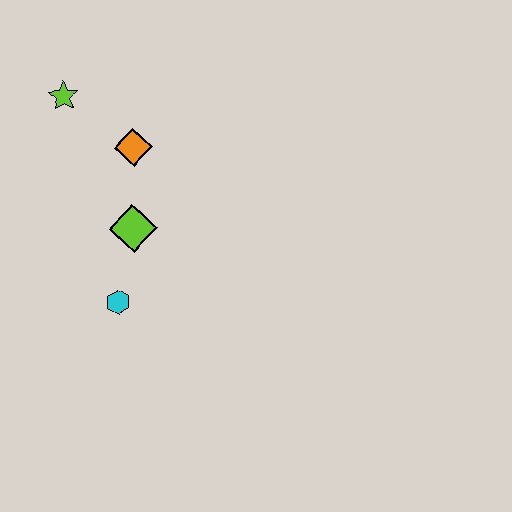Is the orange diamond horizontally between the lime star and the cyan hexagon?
No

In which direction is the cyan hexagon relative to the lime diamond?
The cyan hexagon is below the lime diamond.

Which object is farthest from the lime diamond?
The lime star is farthest from the lime diamond.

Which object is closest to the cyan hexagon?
The lime diamond is closest to the cyan hexagon.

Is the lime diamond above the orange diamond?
No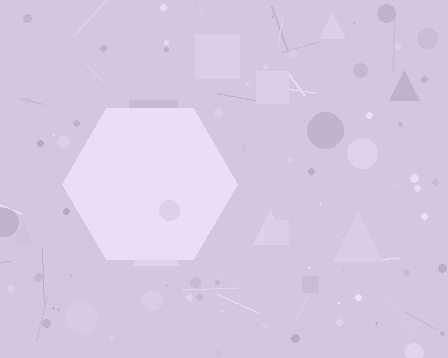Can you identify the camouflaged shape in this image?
The camouflaged shape is a hexagon.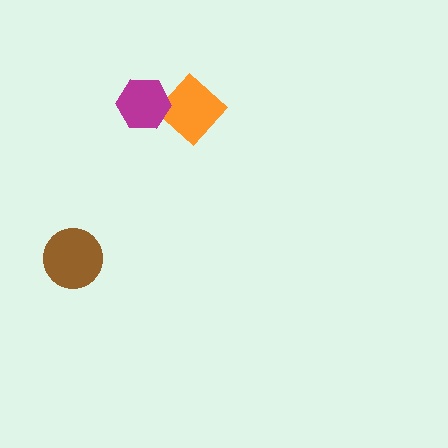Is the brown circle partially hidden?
No, no other shape covers it.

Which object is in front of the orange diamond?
The magenta hexagon is in front of the orange diamond.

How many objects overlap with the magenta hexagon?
1 object overlaps with the magenta hexagon.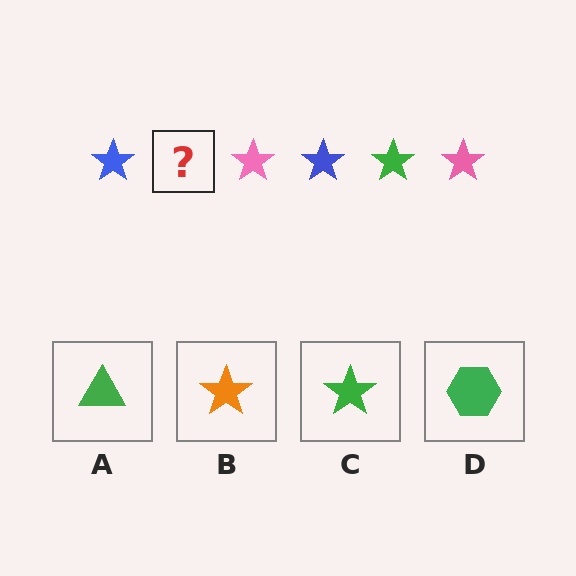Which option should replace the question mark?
Option C.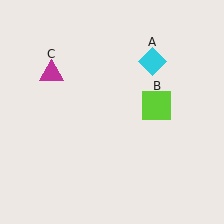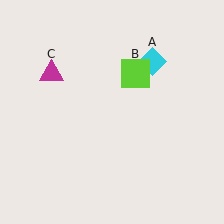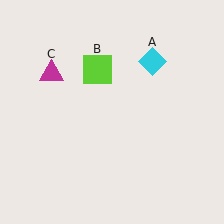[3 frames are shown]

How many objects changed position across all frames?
1 object changed position: lime square (object B).